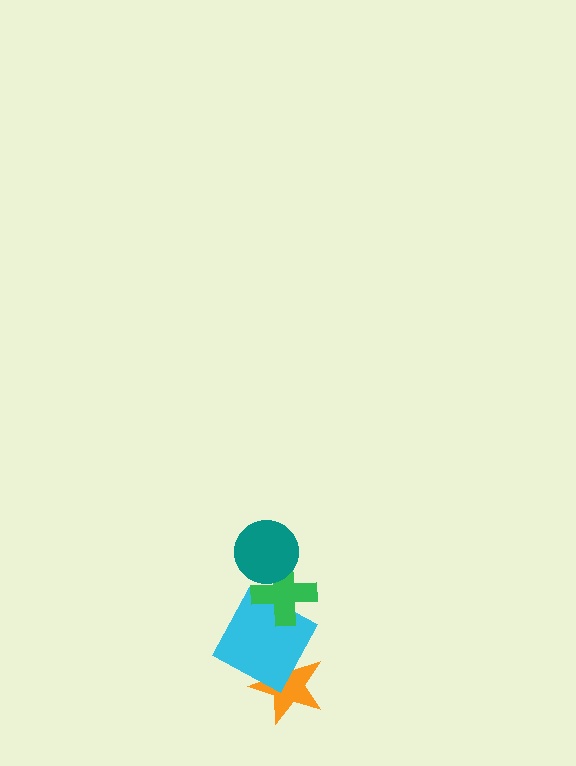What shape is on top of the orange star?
The cyan square is on top of the orange star.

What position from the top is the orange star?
The orange star is 4th from the top.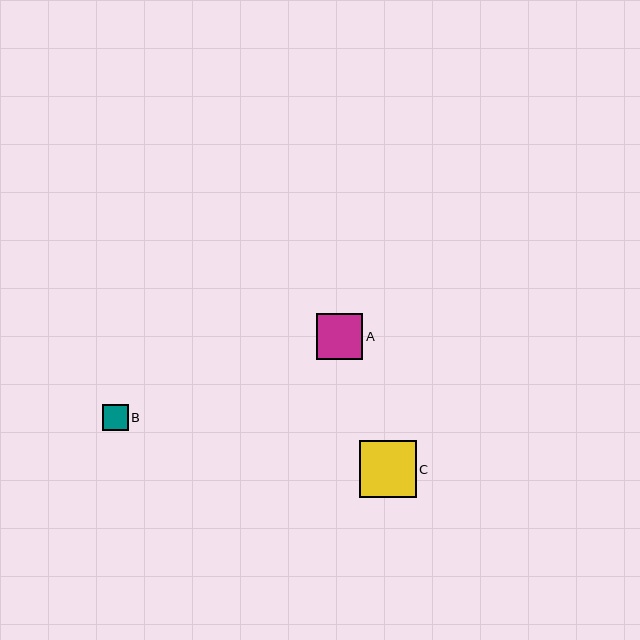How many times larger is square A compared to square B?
Square A is approximately 1.8 times the size of square B.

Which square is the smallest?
Square B is the smallest with a size of approximately 26 pixels.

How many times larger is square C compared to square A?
Square C is approximately 1.2 times the size of square A.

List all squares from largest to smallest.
From largest to smallest: C, A, B.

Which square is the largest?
Square C is the largest with a size of approximately 57 pixels.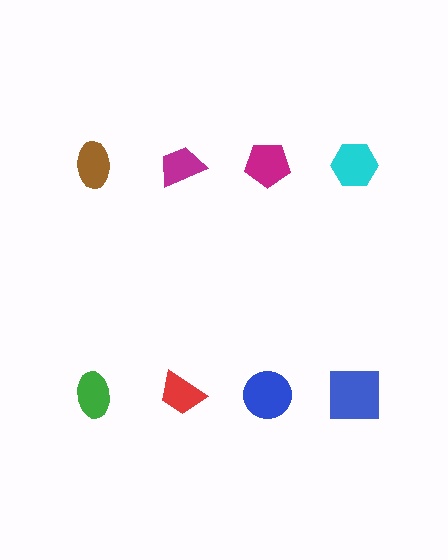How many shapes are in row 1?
4 shapes.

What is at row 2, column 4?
A blue square.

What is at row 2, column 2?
A red trapezoid.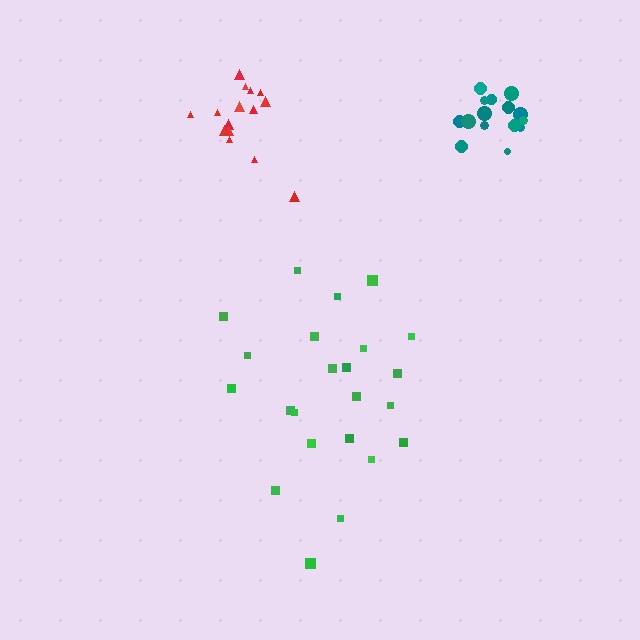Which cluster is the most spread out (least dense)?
Green.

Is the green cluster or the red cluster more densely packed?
Red.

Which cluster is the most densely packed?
Red.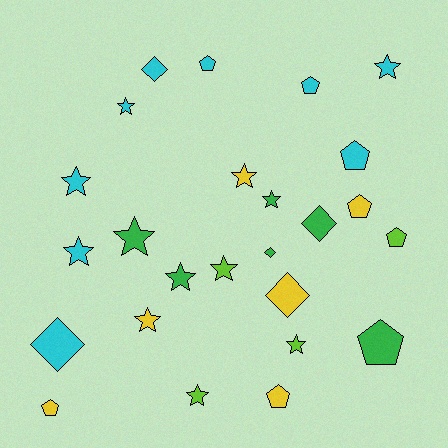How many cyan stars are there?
There are 4 cyan stars.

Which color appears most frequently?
Cyan, with 9 objects.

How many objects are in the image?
There are 25 objects.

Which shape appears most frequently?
Star, with 12 objects.